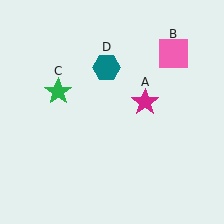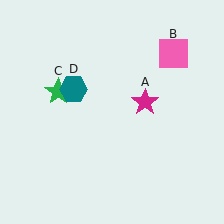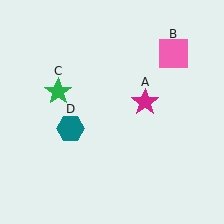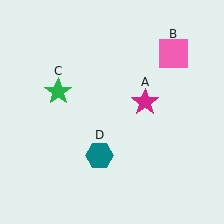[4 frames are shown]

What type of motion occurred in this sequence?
The teal hexagon (object D) rotated counterclockwise around the center of the scene.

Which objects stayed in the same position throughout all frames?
Magenta star (object A) and pink square (object B) and green star (object C) remained stationary.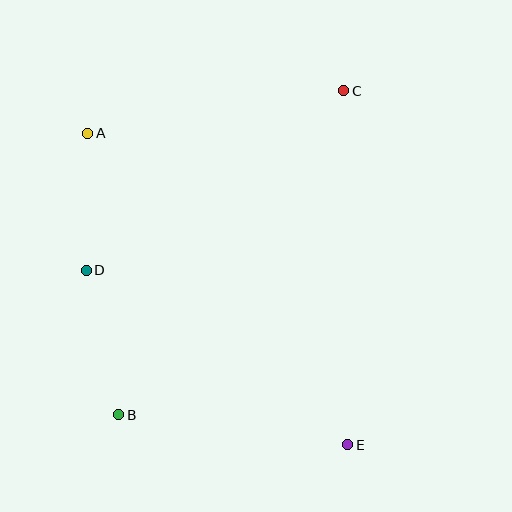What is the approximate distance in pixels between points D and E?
The distance between D and E is approximately 314 pixels.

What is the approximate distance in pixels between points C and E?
The distance between C and E is approximately 354 pixels.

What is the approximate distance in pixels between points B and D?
The distance between B and D is approximately 148 pixels.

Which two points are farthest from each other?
Points A and E are farthest from each other.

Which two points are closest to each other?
Points A and D are closest to each other.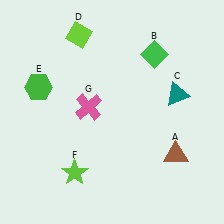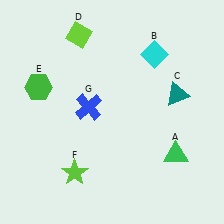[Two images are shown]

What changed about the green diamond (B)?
In Image 1, B is green. In Image 2, it changed to cyan.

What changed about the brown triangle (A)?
In Image 1, A is brown. In Image 2, it changed to green.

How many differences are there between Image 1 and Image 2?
There are 3 differences between the two images.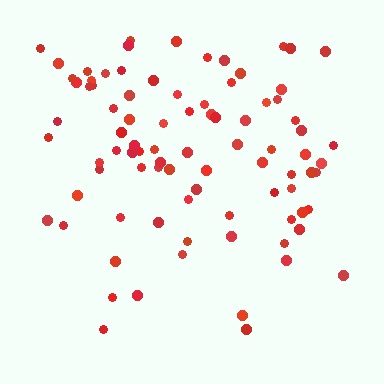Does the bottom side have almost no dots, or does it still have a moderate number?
Still a moderate number, just noticeably fewer than the top.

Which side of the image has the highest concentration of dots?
The top.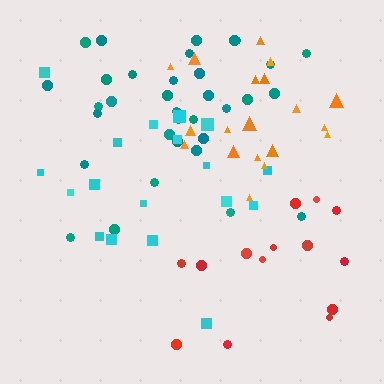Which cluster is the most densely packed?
Teal.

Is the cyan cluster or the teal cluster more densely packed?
Teal.